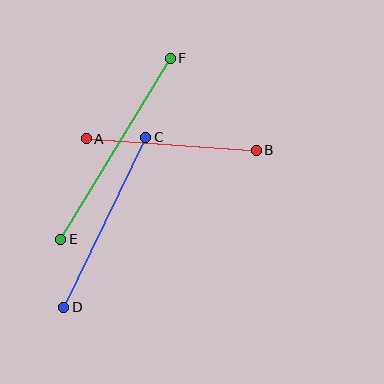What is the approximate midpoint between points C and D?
The midpoint is at approximately (105, 222) pixels.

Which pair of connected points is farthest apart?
Points E and F are farthest apart.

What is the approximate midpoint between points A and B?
The midpoint is at approximately (171, 145) pixels.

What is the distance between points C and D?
The distance is approximately 189 pixels.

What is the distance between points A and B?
The distance is approximately 170 pixels.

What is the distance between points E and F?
The distance is approximately 212 pixels.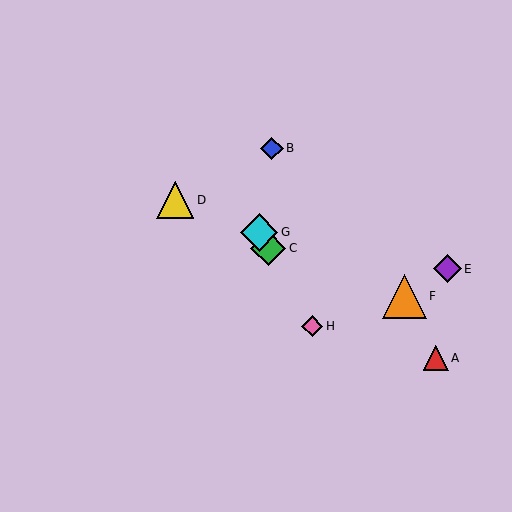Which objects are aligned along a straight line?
Objects C, G, H are aligned along a straight line.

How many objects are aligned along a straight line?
3 objects (C, G, H) are aligned along a straight line.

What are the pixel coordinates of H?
Object H is at (312, 326).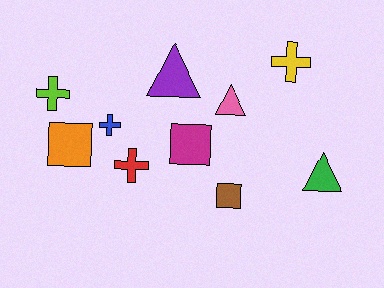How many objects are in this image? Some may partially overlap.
There are 10 objects.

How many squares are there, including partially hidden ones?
There are 3 squares.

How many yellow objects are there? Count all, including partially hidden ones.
There is 1 yellow object.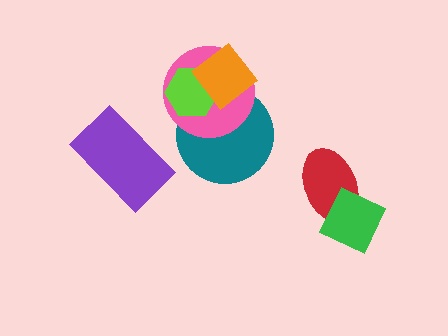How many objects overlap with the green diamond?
1 object overlaps with the green diamond.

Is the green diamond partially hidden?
No, no other shape covers it.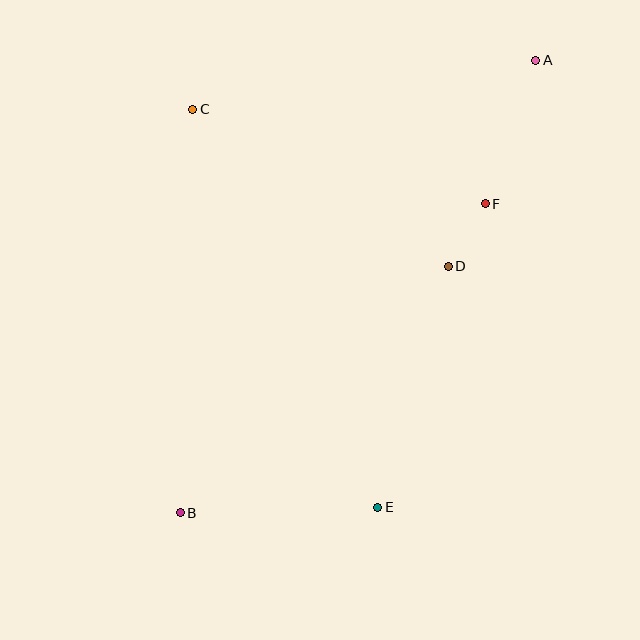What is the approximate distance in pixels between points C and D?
The distance between C and D is approximately 300 pixels.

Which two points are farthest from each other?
Points A and B are farthest from each other.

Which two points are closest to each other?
Points D and F are closest to each other.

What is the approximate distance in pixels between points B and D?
The distance between B and D is approximately 364 pixels.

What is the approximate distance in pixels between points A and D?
The distance between A and D is approximately 224 pixels.